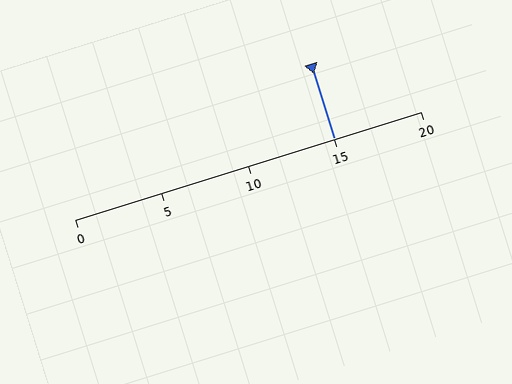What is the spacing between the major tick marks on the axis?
The major ticks are spaced 5 apart.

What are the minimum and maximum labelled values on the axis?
The axis runs from 0 to 20.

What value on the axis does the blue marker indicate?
The marker indicates approximately 15.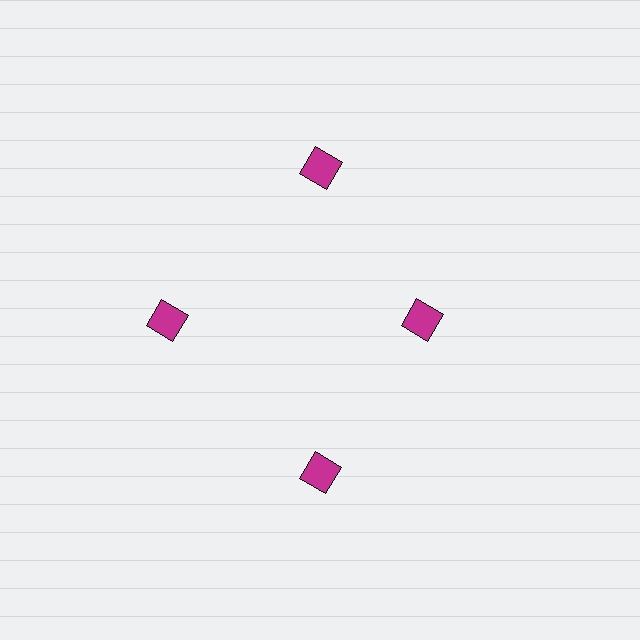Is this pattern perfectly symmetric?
No. The 4 magenta squares are arranged in a ring, but one element near the 3 o'clock position is pulled inward toward the center, breaking the 4-fold rotational symmetry.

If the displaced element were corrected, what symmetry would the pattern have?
It would have 4-fold rotational symmetry — the pattern would map onto itself every 90 degrees.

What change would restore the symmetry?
The symmetry would be restored by moving it outward, back onto the ring so that all 4 squares sit at equal angles and equal distance from the center.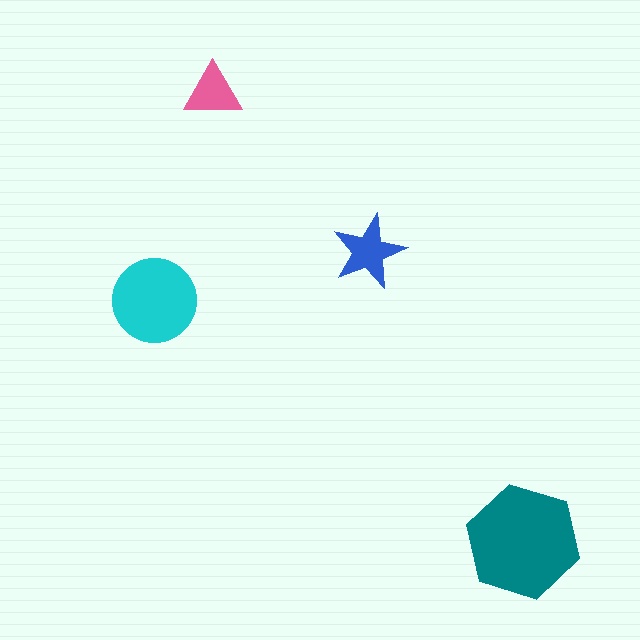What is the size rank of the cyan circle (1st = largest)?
2nd.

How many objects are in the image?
There are 4 objects in the image.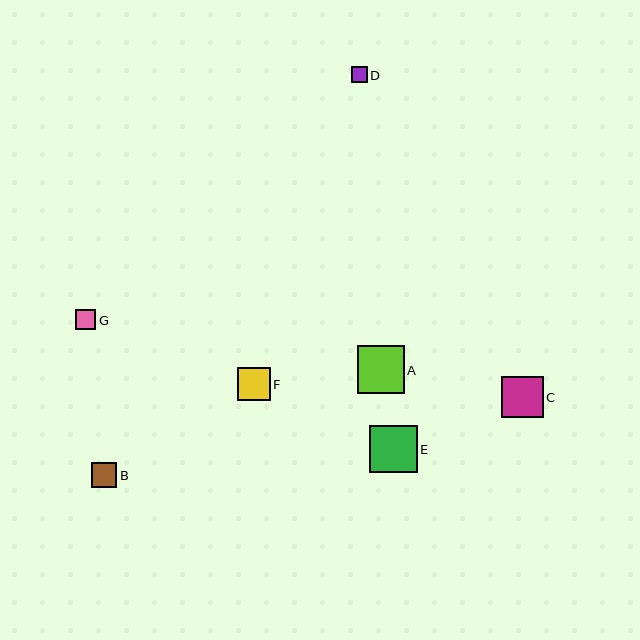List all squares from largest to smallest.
From largest to smallest: A, E, C, F, B, G, D.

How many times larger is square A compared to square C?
Square A is approximately 1.1 times the size of square C.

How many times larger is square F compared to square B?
Square F is approximately 1.3 times the size of square B.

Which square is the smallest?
Square D is the smallest with a size of approximately 16 pixels.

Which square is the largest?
Square A is the largest with a size of approximately 47 pixels.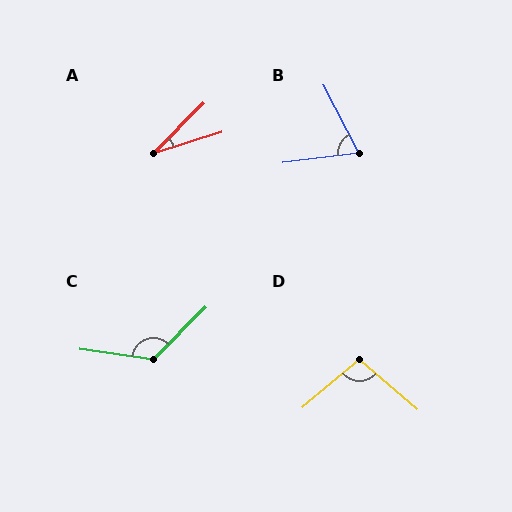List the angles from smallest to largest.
A (28°), B (70°), D (100°), C (127°).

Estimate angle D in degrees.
Approximately 100 degrees.